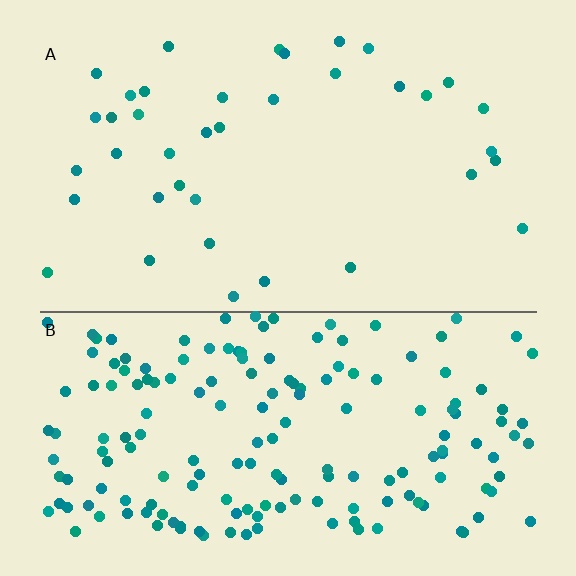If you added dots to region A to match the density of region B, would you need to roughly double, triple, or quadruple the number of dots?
Approximately quadruple.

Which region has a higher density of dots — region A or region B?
B (the bottom).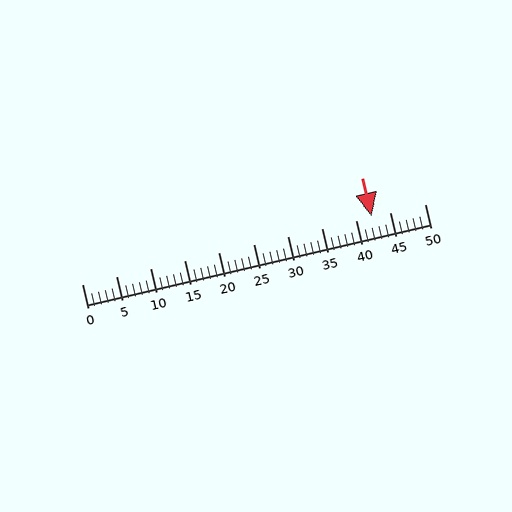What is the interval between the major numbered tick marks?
The major tick marks are spaced 5 units apart.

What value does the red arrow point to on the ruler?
The red arrow points to approximately 42.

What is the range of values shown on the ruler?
The ruler shows values from 0 to 50.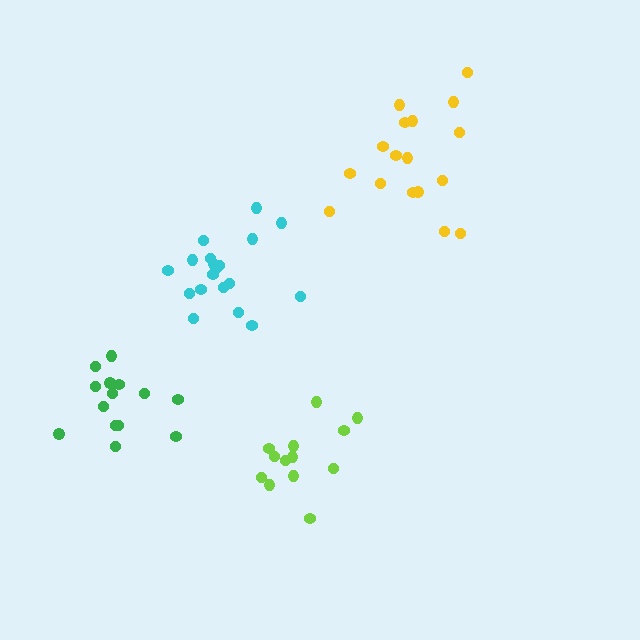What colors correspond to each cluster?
The clusters are colored: yellow, cyan, lime, green.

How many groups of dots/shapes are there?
There are 4 groups.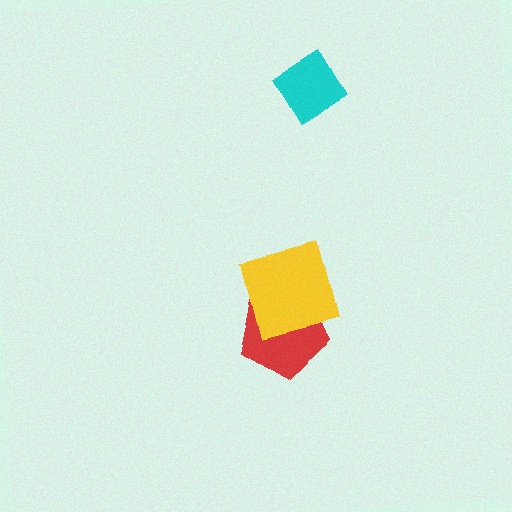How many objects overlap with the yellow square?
1 object overlaps with the yellow square.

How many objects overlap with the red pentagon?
1 object overlaps with the red pentagon.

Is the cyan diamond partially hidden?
No, no other shape covers it.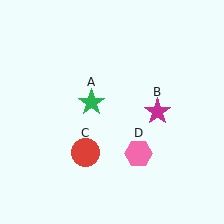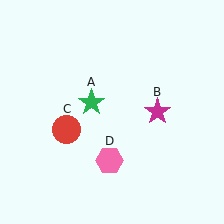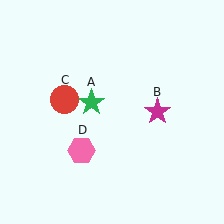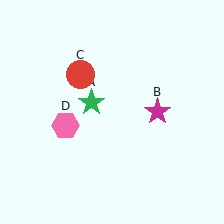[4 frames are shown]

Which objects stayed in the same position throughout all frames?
Green star (object A) and magenta star (object B) remained stationary.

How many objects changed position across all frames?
2 objects changed position: red circle (object C), pink hexagon (object D).